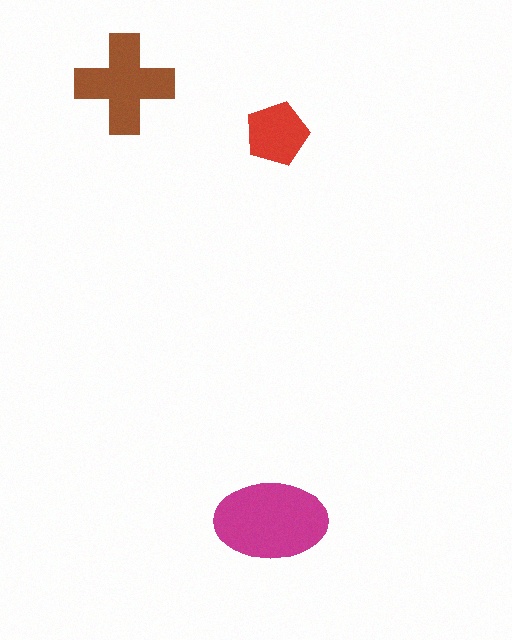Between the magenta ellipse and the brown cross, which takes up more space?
The magenta ellipse.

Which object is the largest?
The magenta ellipse.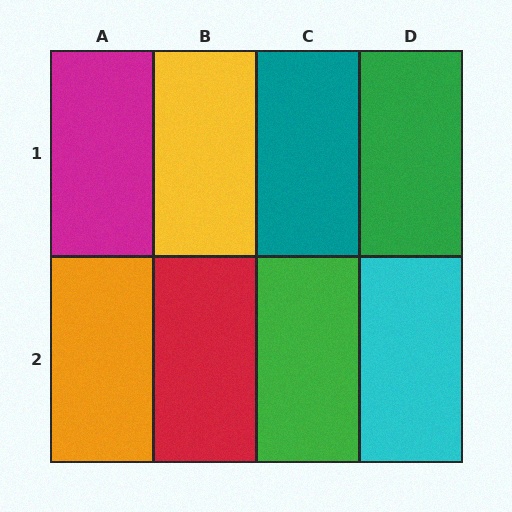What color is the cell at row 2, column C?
Green.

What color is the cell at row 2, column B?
Red.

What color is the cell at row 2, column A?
Orange.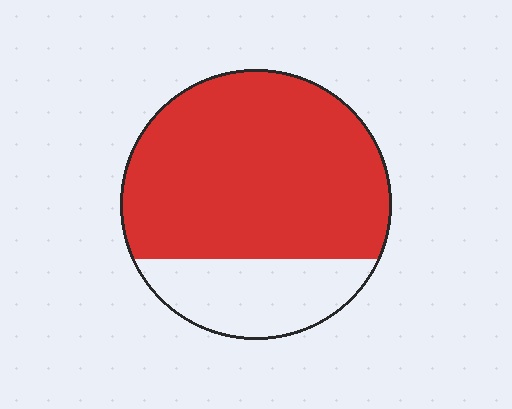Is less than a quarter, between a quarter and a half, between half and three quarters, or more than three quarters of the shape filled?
Between half and three quarters.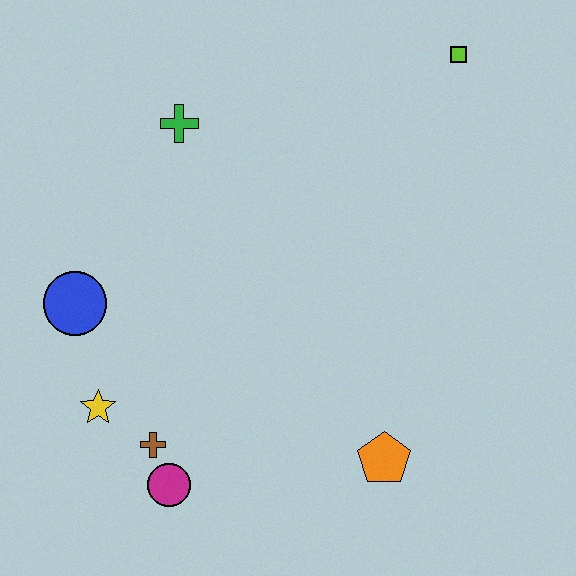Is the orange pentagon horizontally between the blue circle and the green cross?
No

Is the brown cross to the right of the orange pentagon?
No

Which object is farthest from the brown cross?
The lime square is farthest from the brown cross.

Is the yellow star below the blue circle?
Yes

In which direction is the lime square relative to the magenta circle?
The lime square is above the magenta circle.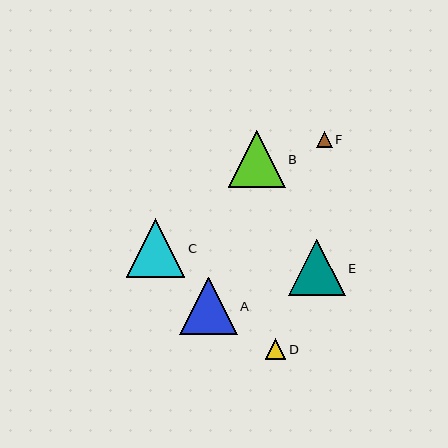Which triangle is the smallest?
Triangle F is the smallest with a size of approximately 16 pixels.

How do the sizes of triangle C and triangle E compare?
Triangle C and triangle E are approximately the same size.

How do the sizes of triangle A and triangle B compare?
Triangle A and triangle B are approximately the same size.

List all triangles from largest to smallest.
From largest to smallest: C, A, B, E, D, F.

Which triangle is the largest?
Triangle C is the largest with a size of approximately 58 pixels.